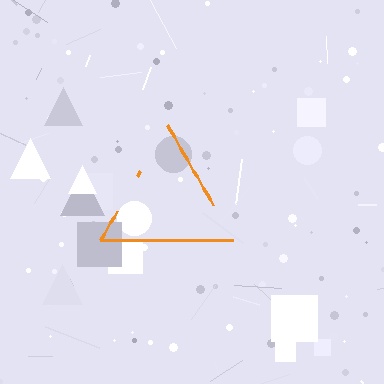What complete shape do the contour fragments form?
The contour fragments form a triangle.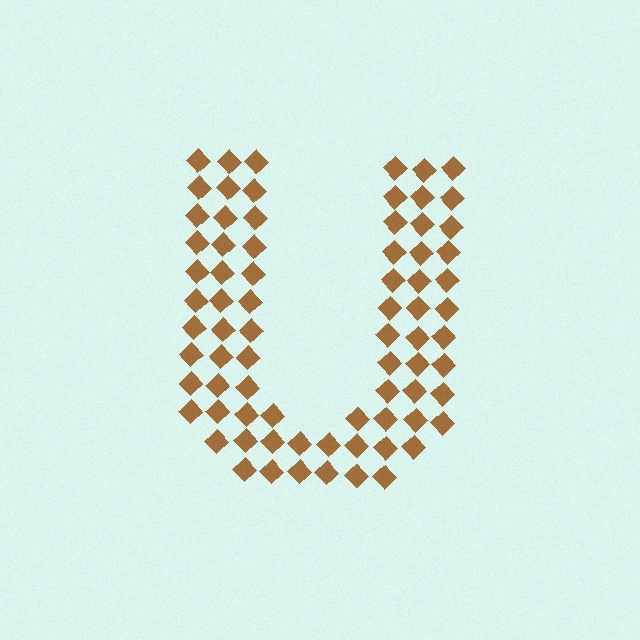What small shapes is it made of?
It is made of small diamonds.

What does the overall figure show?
The overall figure shows the letter U.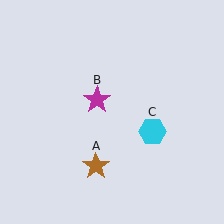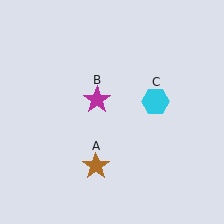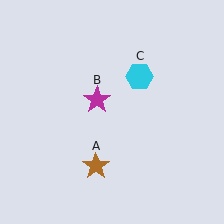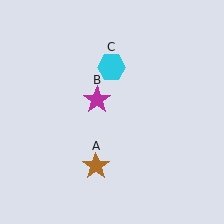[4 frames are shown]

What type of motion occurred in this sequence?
The cyan hexagon (object C) rotated counterclockwise around the center of the scene.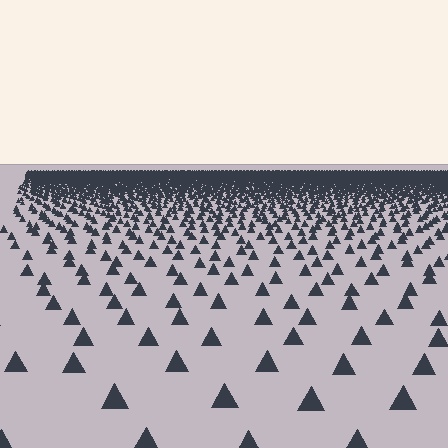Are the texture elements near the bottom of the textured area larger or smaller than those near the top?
Larger. Near the bottom, elements are closer to the viewer and appear at a bigger on-screen size.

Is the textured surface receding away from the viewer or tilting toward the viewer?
The surface is receding away from the viewer. Texture elements get smaller and denser toward the top.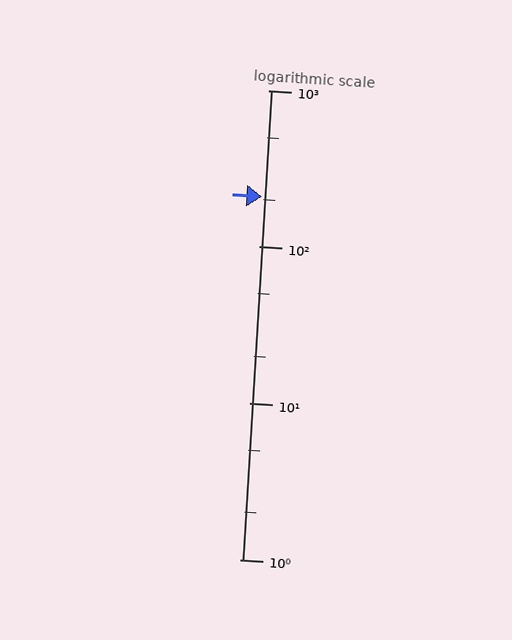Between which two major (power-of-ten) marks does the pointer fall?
The pointer is between 100 and 1000.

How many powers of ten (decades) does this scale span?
The scale spans 3 decades, from 1 to 1000.